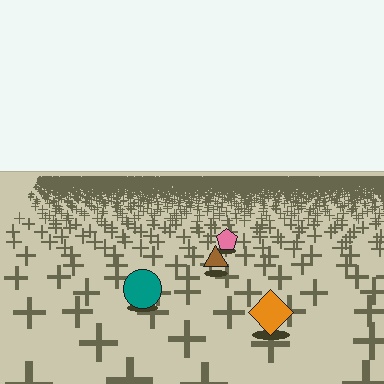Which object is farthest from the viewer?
The pink pentagon is farthest from the viewer. It appears smaller and the ground texture around it is denser.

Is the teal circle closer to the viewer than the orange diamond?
No. The orange diamond is closer — you can tell from the texture gradient: the ground texture is coarser near it.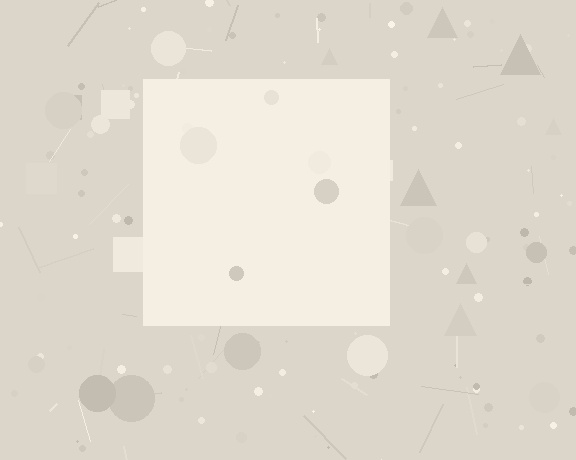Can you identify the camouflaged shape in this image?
The camouflaged shape is a square.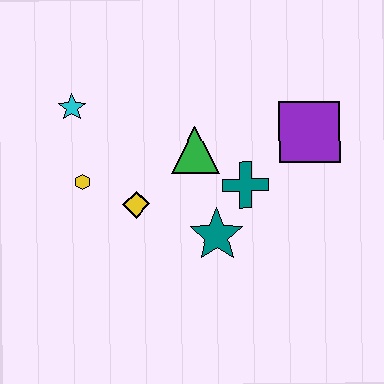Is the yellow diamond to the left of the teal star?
Yes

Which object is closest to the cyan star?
The yellow hexagon is closest to the cyan star.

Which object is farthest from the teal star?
The cyan star is farthest from the teal star.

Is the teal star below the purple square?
Yes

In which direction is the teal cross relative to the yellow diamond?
The teal cross is to the right of the yellow diamond.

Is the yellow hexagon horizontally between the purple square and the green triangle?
No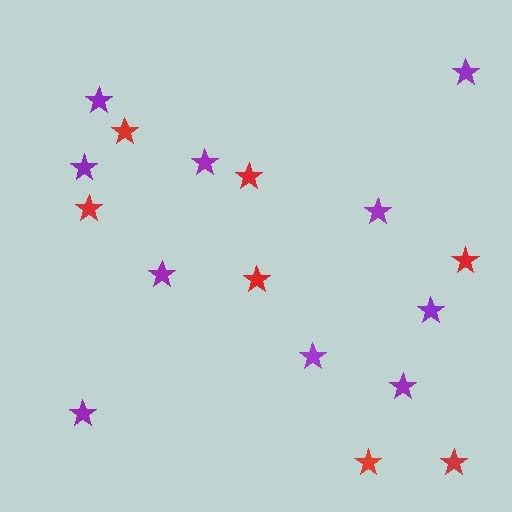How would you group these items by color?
There are 2 groups: one group of purple stars (10) and one group of red stars (7).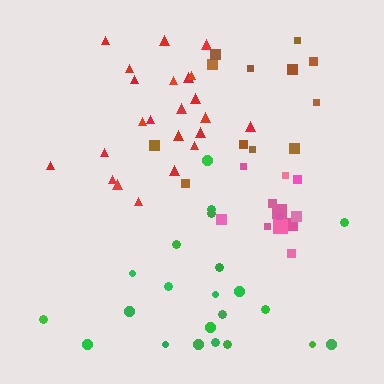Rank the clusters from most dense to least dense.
pink, red, brown, green.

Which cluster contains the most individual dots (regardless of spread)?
Red (23).